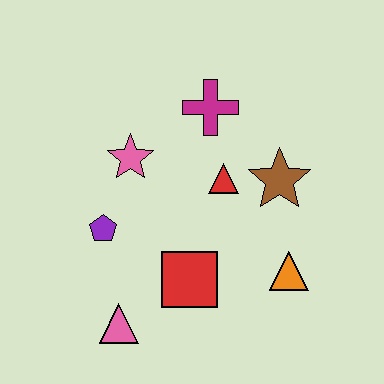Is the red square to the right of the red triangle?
No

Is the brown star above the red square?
Yes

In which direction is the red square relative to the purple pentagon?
The red square is to the right of the purple pentagon.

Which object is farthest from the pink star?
The orange triangle is farthest from the pink star.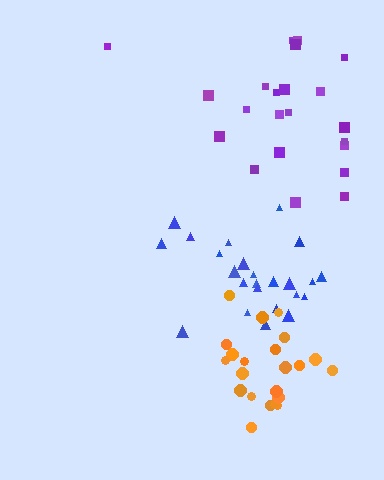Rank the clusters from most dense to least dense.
orange, blue, purple.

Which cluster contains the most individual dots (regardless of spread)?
Blue (24).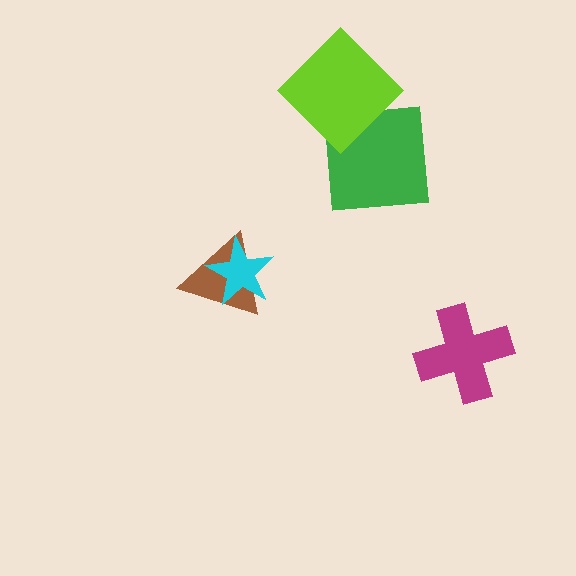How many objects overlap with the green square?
1 object overlaps with the green square.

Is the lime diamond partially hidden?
No, no other shape covers it.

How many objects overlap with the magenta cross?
0 objects overlap with the magenta cross.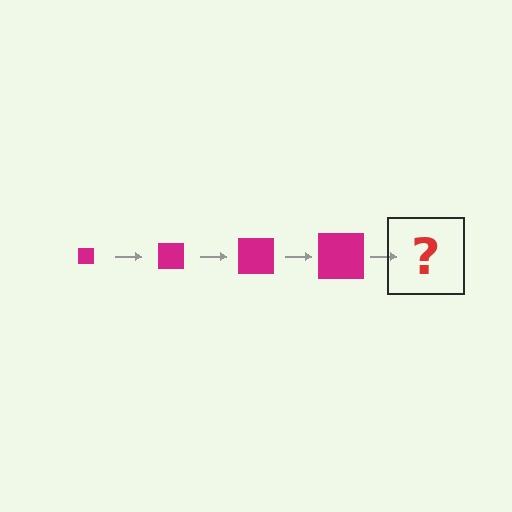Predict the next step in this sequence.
The next step is a magenta square, larger than the previous one.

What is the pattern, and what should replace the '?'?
The pattern is that the square gets progressively larger each step. The '?' should be a magenta square, larger than the previous one.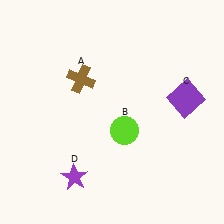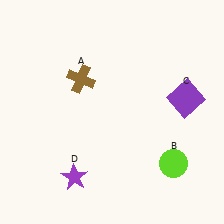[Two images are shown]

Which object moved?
The lime circle (B) moved right.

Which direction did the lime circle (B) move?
The lime circle (B) moved right.